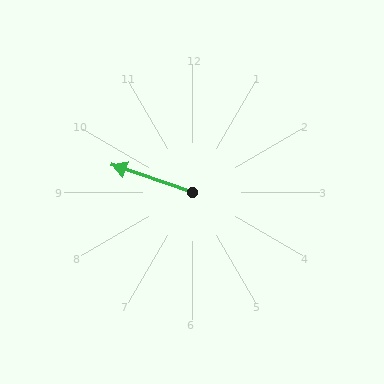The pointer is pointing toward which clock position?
Roughly 10 o'clock.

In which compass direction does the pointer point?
West.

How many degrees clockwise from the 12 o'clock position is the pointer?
Approximately 289 degrees.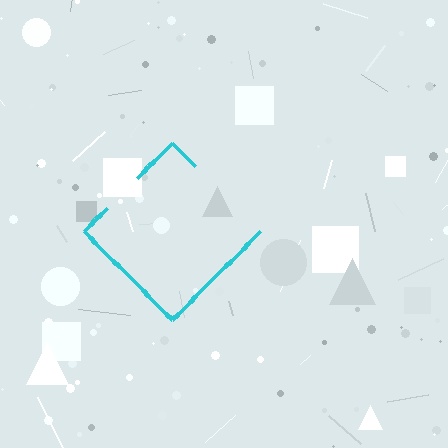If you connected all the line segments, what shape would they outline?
They would outline a diamond.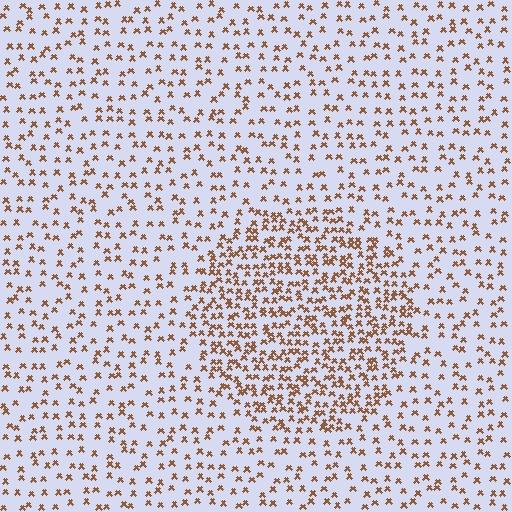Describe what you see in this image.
The image contains small brown elements arranged at two different densities. A circle-shaped region is visible where the elements are more densely packed than the surrounding area.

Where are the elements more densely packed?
The elements are more densely packed inside the circle boundary.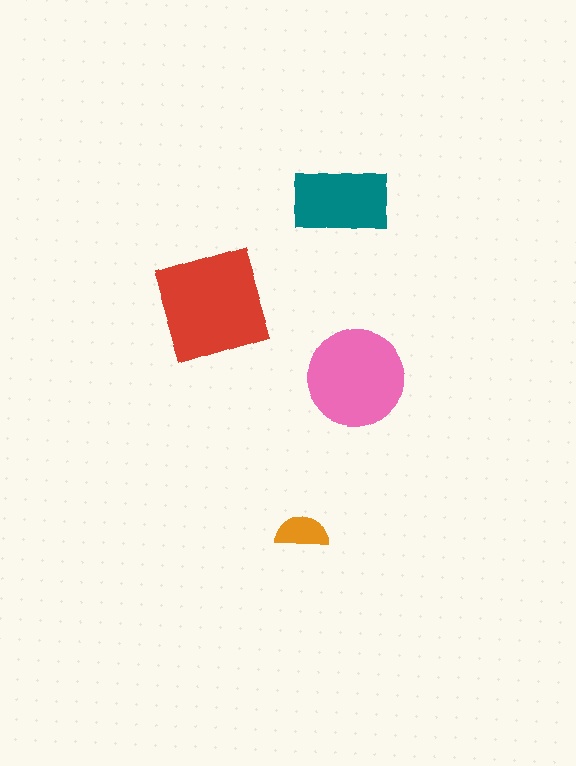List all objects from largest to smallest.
The red square, the pink circle, the teal rectangle, the orange semicircle.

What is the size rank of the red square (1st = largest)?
1st.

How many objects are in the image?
There are 4 objects in the image.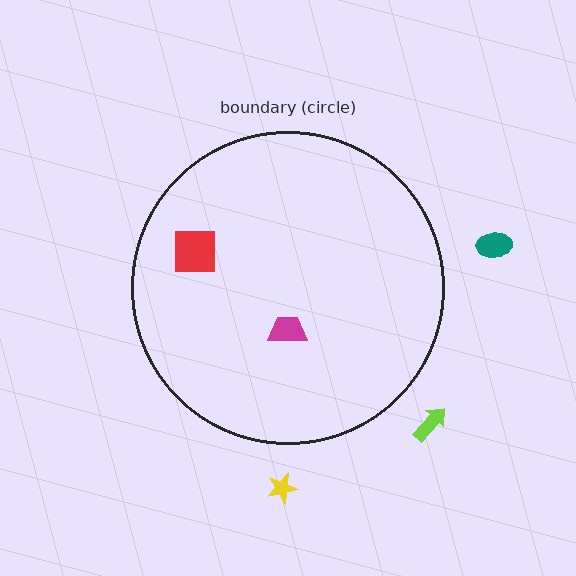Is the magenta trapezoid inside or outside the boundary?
Inside.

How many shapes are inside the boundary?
2 inside, 3 outside.